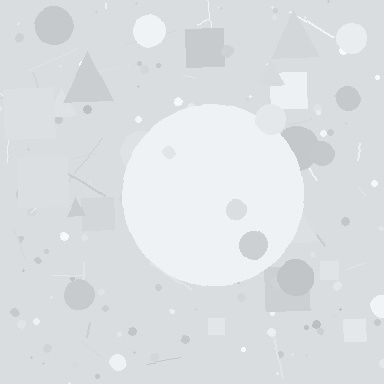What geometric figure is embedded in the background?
A circle is embedded in the background.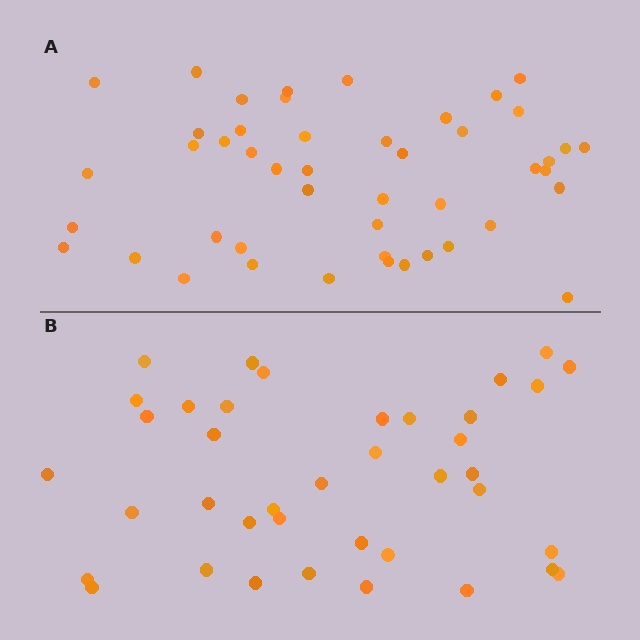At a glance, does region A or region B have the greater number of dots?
Region A (the top region) has more dots.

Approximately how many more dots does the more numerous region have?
Region A has roughly 8 or so more dots than region B.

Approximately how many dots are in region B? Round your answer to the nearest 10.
About 40 dots. (The exact count is 39, which rounds to 40.)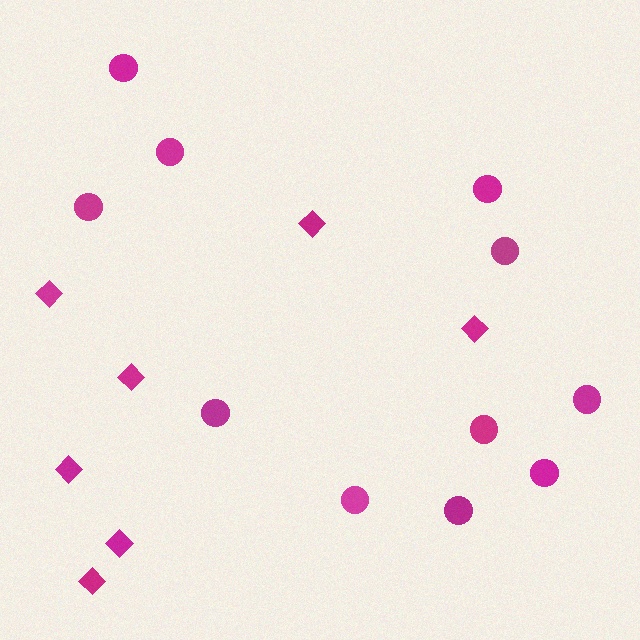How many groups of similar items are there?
There are 2 groups: one group of circles (11) and one group of diamonds (7).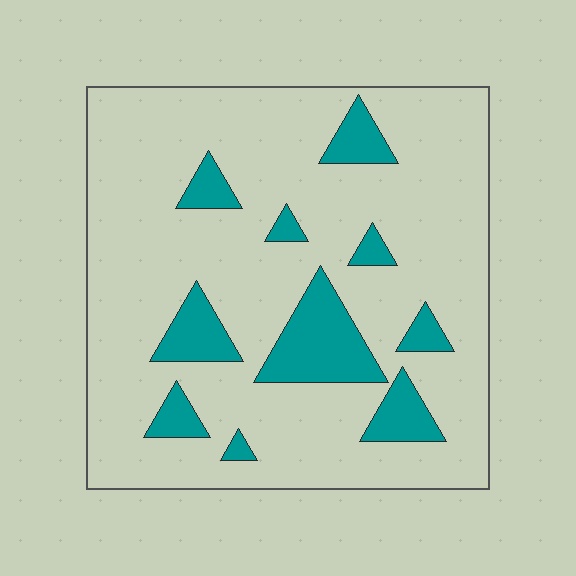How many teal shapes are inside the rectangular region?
10.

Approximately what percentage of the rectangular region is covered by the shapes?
Approximately 15%.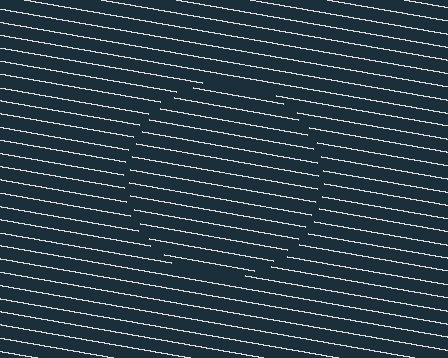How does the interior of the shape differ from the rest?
The interior of the shape contains the same grating, shifted by half a period — the contour is defined by the phase discontinuity where line-ends from the inner and outer gratings abut.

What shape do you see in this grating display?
An illusory circle. The interior of the shape contains the same grating, shifted by half a period — the contour is defined by the phase discontinuity where line-ends from the inner and outer gratings abut.